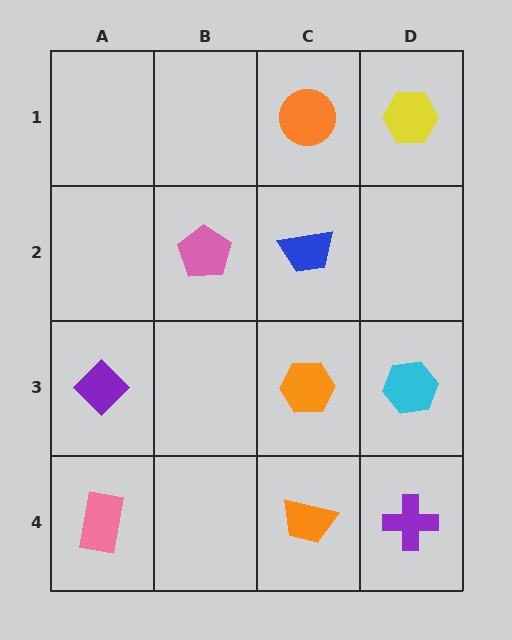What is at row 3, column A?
A purple diamond.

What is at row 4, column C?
An orange trapezoid.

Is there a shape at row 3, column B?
No, that cell is empty.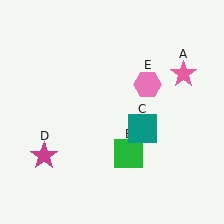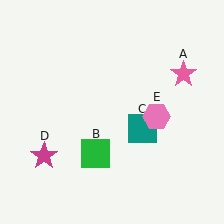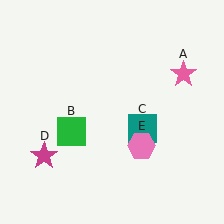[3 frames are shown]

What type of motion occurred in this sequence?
The green square (object B), pink hexagon (object E) rotated clockwise around the center of the scene.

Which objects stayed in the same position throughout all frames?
Pink star (object A) and teal square (object C) and magenta star (object D) remained stationary.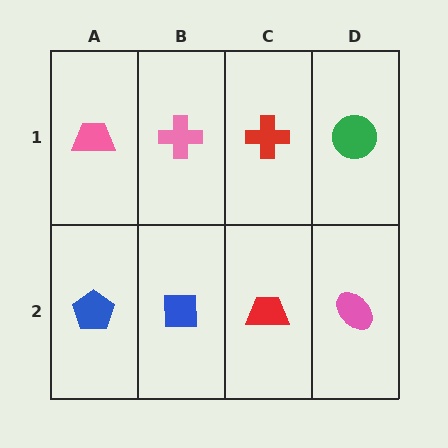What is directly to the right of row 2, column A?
A blue square.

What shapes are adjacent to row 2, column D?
A green circle (row 1, column D), a red trapezoid (row 2, column C).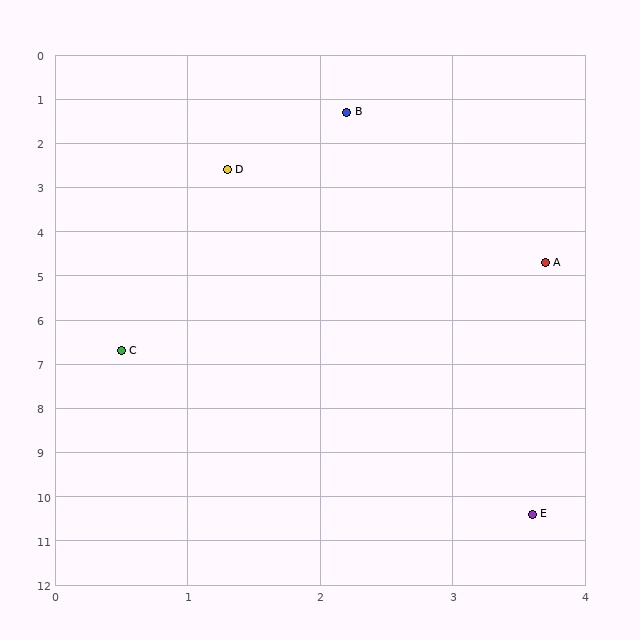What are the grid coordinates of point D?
Point D is at approximately (1.3, 2.6).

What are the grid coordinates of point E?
Point E is at approximately (3.6, 10.4).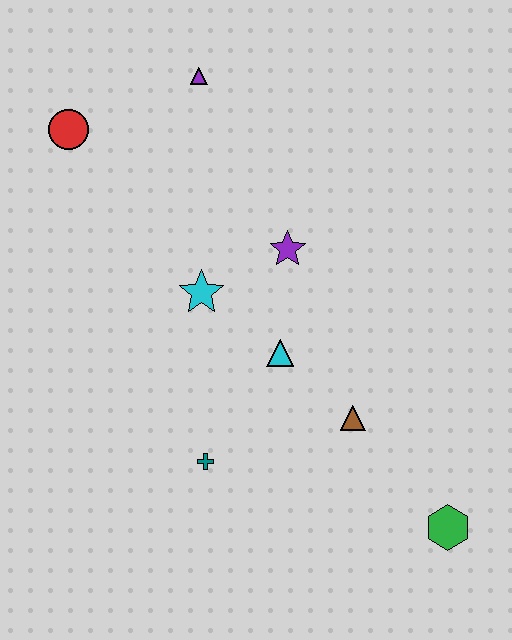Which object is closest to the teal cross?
The cyan triangle is closest to the teal cross.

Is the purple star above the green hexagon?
Yes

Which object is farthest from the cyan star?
The green hexagon is farthest from the cyan star.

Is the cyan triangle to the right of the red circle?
Yes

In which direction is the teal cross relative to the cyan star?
The teal cross is below the cyan star.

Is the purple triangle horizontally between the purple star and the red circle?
Yes